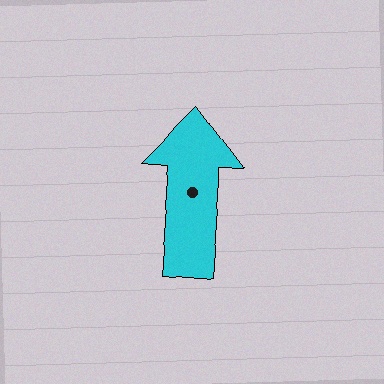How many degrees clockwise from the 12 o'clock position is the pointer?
Approximately 4 degrees.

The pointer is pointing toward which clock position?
Roughly 12 o'clock.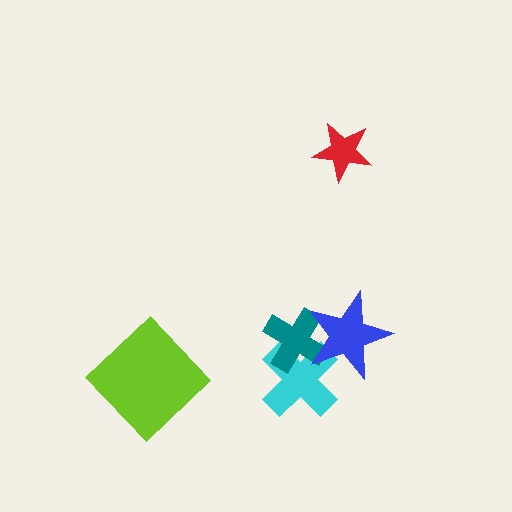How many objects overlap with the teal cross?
2 objects overlap with the teal cross.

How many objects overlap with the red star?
0 objects overlap with the red star.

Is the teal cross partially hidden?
Yes, it is partially covered by another shape.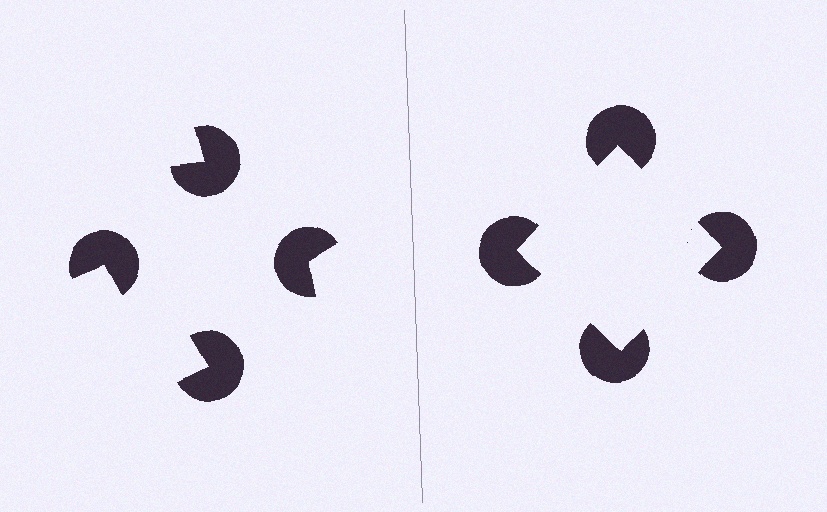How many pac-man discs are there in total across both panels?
8 — 4 on each side.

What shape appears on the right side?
An illusory square.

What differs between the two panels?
The pac-man discs are positioned identically on both sides; only the wedge orientations differ. On the right they align to a square; on the left they are misaligned.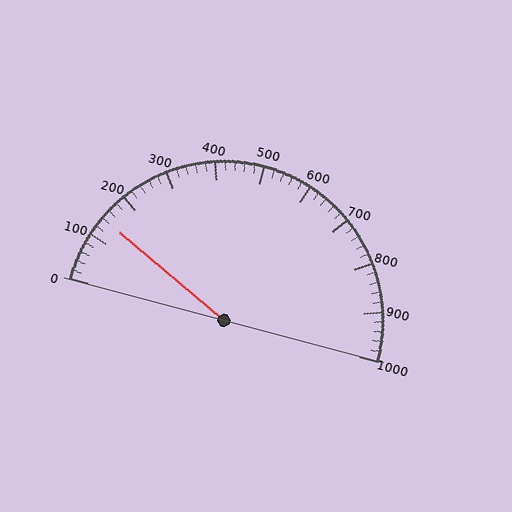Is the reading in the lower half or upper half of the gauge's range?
The reading is in the lower half of the range (0 to 1000).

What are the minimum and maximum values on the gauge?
The gauge ranges from 0 to 1000.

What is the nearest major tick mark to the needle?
The nearest major tick mark is 100.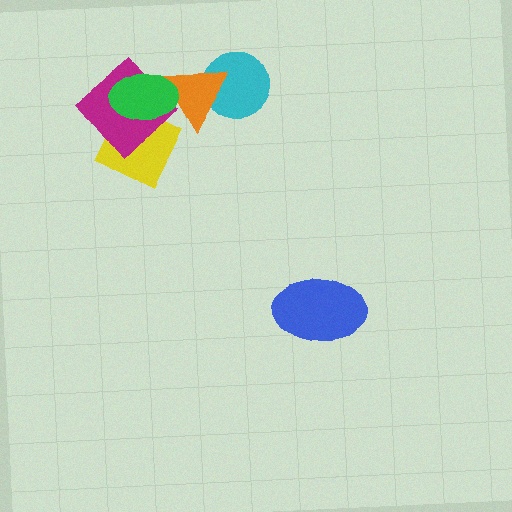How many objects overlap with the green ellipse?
3 objects overlap with the green ellipse.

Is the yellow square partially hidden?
Yes, it is partially covered by another shape.